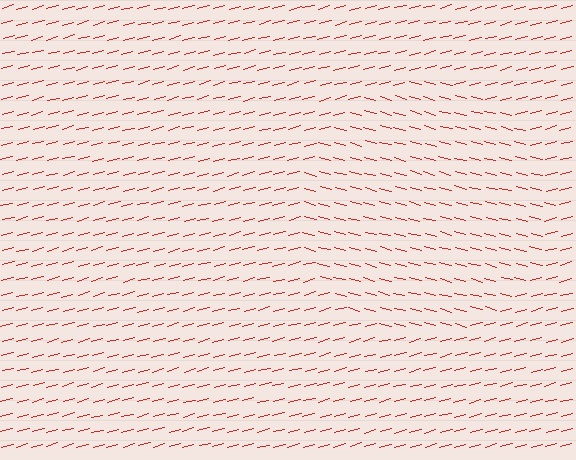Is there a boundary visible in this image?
Yes, there is a texture boundary formed by a change in line orientation.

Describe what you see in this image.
The image is filled with small red line segments. A circle region in the image has lines oriented differently from the surrounding lines, creating a visible texture boundary.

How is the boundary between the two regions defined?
The boundary is defined purely by a change in line orientation (approximately 30 degrees difference). All lines are the same color and thickness.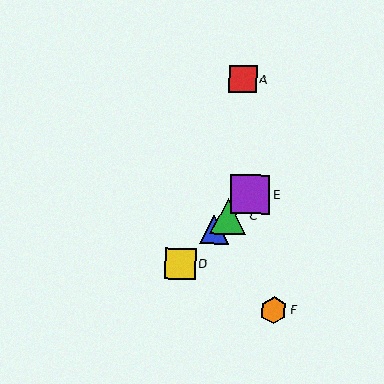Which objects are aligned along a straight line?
Objects B, C, D, E are aligned along a straight line.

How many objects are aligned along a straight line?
4 objects (B, C, D, E) are aligned along a straight line.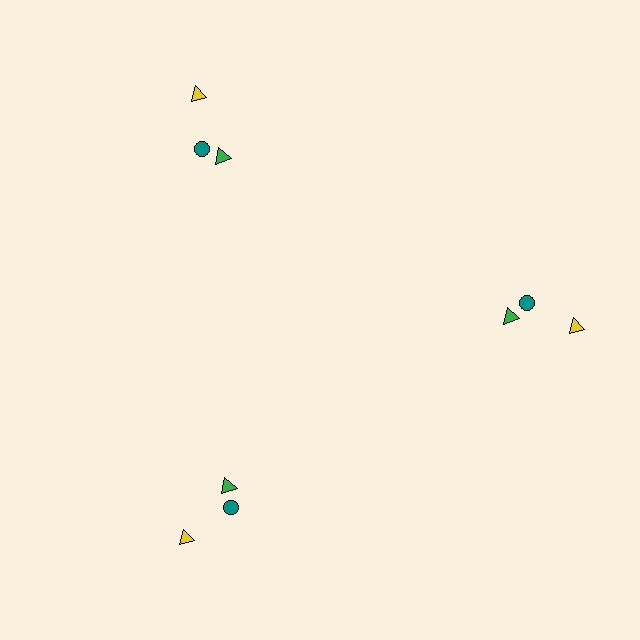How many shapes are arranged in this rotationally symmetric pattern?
There are 9 shapes, arranged in 3 groups of 3.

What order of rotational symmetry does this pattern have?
This pattern has 3-fold rotational symmetry.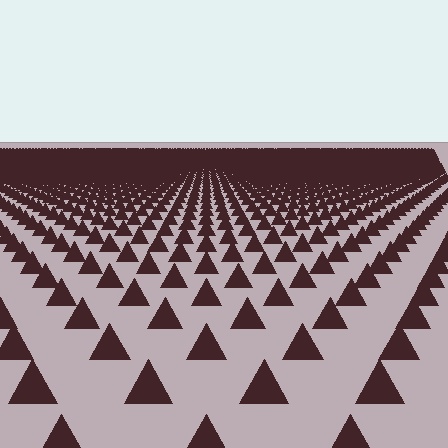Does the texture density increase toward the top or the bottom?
Density increases toward the top.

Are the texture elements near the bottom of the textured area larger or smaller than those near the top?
Larger. Near the bottom, elements are closer to the viewer and appear at a bigger on-screen size.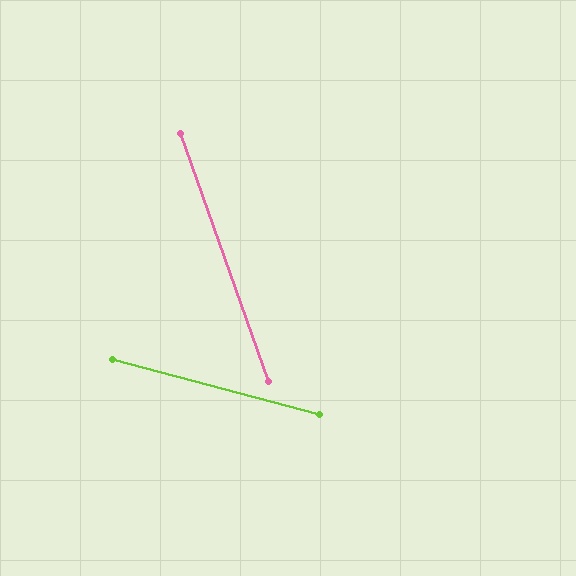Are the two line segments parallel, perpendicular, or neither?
Neither parallel nor perpendicular — they differ by about 56°.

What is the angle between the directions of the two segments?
Approximately 56 degrees.